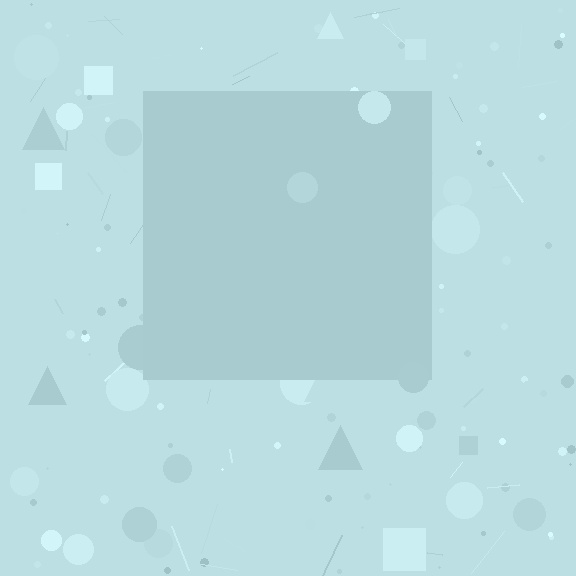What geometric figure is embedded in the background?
A square is embedded in the background.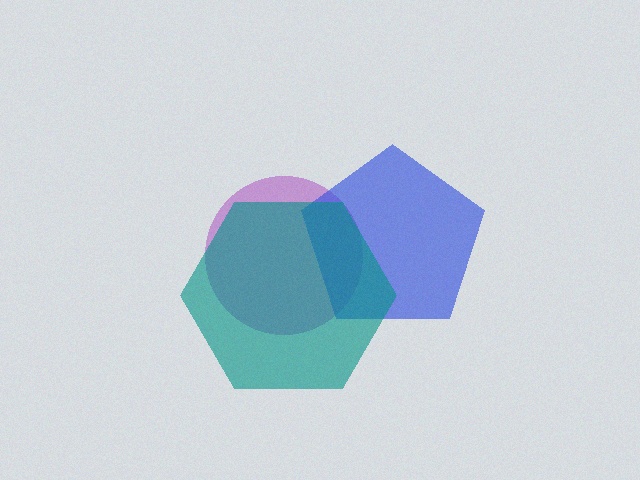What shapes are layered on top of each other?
The layered shapes are: a purple circle, a blue pentagon, a teal hexagon.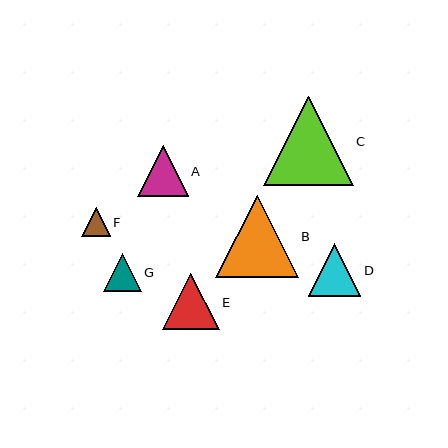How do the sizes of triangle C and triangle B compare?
Triangle C and triangle B are approximately the same size.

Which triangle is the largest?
Triangle C is the largest with a size of approximately 89 pixels.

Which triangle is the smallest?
Triangle F is the smallest with a size of approximately 29 pixels.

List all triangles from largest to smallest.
From largest to smallest: C, B, E, D, A, G, F.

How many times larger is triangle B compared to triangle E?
Triangle B is approximately 1.5 times the size of triangle E.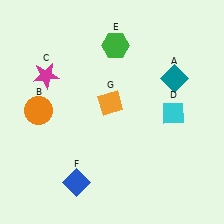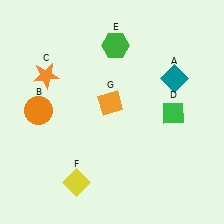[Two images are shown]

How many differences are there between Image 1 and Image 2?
There are 3 differences between the two images.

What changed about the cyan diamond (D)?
In Image 1, D is cyan. In Image 2, it changed to green.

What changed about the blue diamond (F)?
In Image 1, F is blue. In Image 2, it changed to yellow.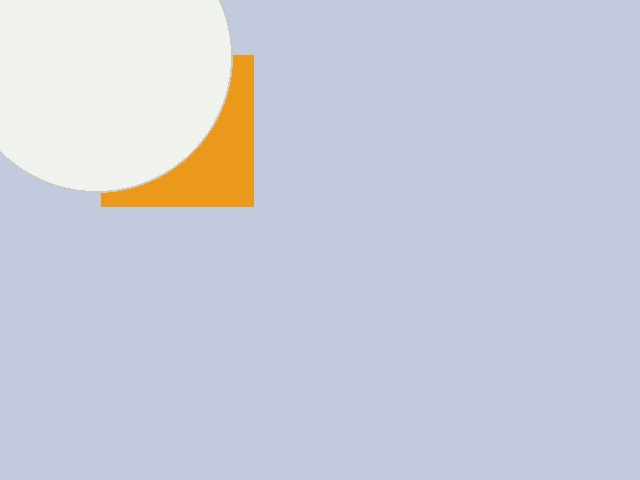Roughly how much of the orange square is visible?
A small part of it is visible (roughly 39%).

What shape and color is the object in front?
The object in front is a white circle.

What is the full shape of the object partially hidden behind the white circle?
The partially hidden object is an orange square.